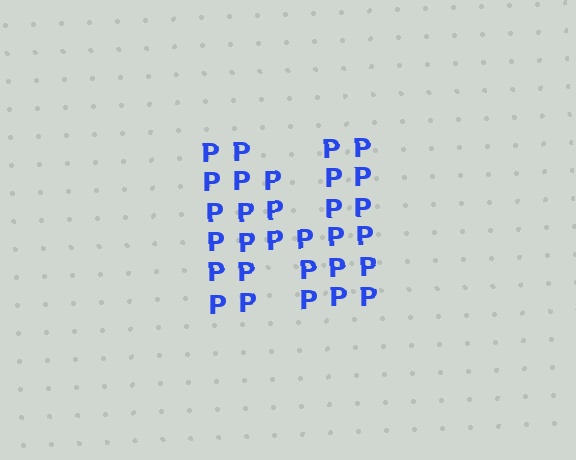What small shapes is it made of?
It is made of small letter P's.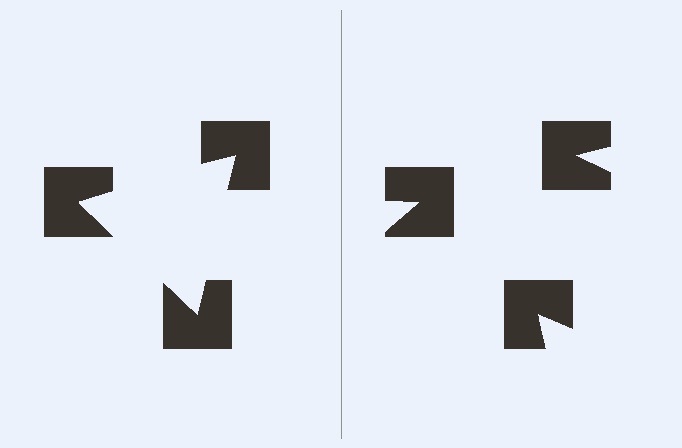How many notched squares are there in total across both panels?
6 — 3 on each side.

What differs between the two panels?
The notched squares are positioned identically on both sides; only the wedge orientations differ. On the left they align to a triangle; on the right they are misaligned.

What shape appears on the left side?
An illusory triangle.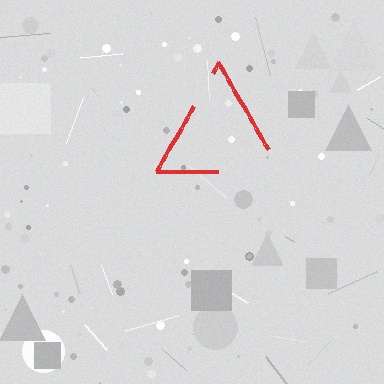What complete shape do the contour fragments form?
The contour fragments form a triangle.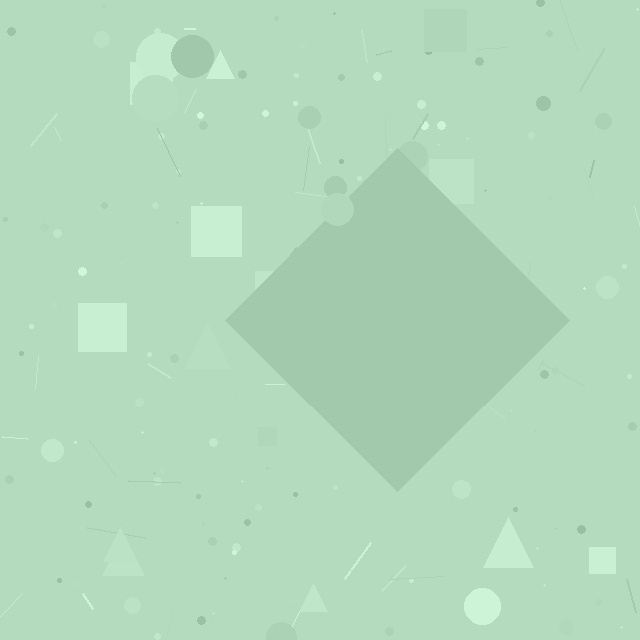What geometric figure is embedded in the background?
A diamond is embedded in the background.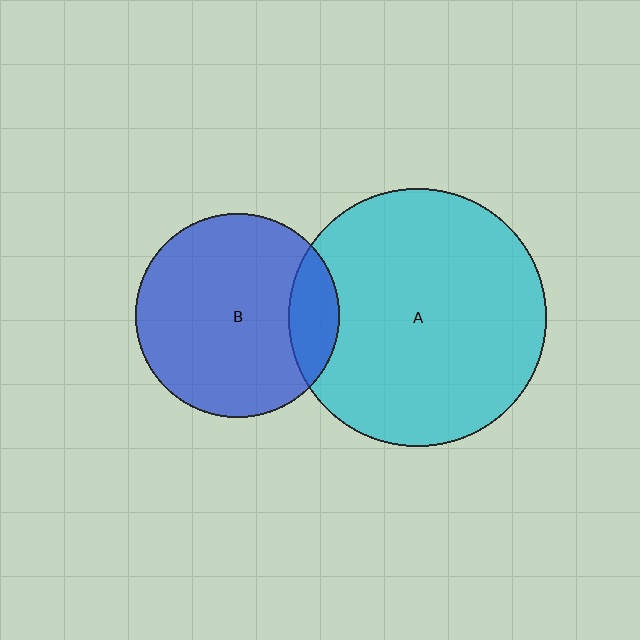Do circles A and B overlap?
Yes.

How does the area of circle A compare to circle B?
Approximately 1.6 times.